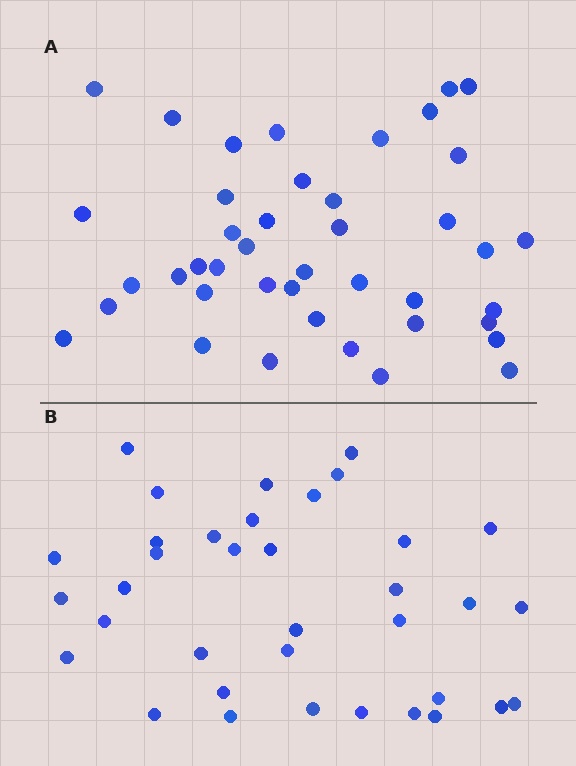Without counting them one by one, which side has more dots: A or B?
Region A (the top region) has more dots.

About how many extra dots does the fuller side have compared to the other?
Region A has about 6 more dots than region B.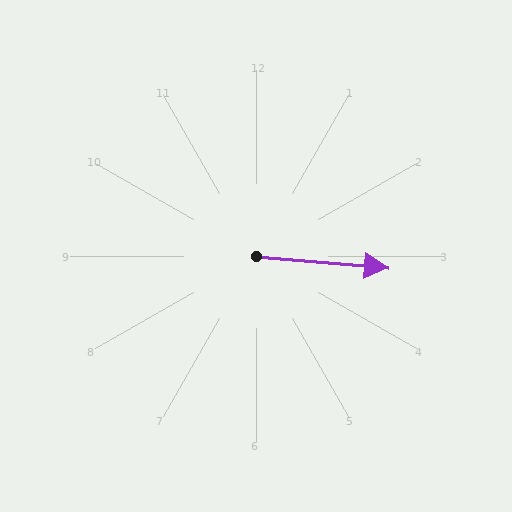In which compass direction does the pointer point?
East.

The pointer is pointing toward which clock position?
Roughly 3 o'clock.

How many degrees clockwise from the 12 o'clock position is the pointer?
Approximately 95 degrees.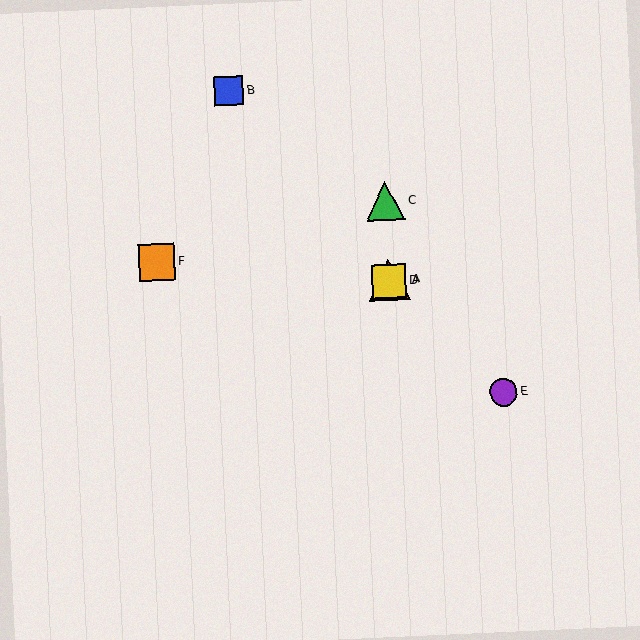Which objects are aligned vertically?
Objects A, C, D are aligned vertically.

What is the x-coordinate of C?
Object C is at x≈385.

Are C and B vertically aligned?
No, C is at x≈385 and B is at x≈229.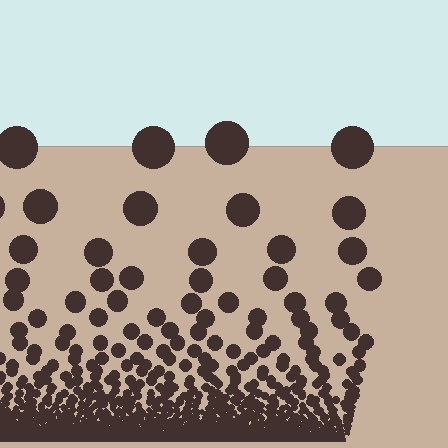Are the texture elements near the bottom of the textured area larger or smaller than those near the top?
Smaller. The gradient is inverted — elements near the bottom are smaller and denser.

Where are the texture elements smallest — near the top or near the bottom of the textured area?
Near the bottom.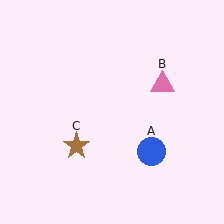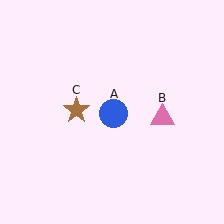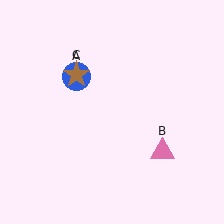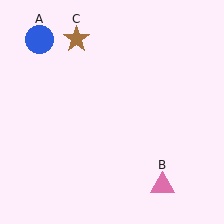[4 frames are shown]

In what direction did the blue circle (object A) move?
The blue circle (object A) moved up and to the left.